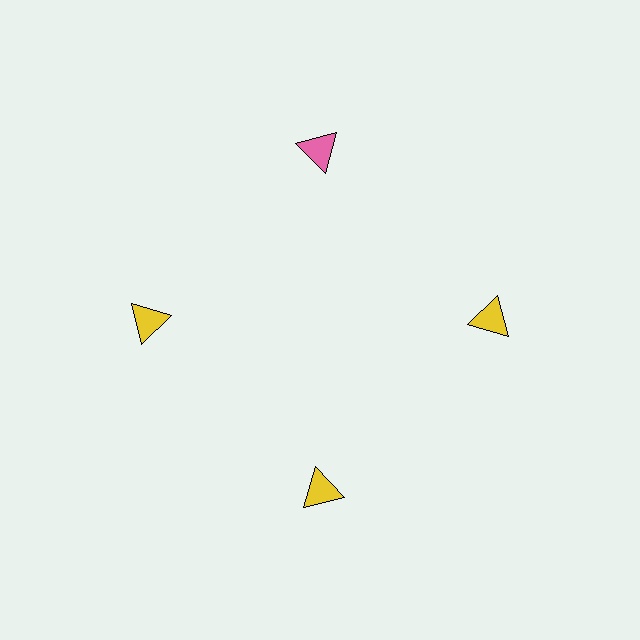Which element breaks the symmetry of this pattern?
The pink triangle at roughly the 12 o'clock position breaks the symmetry. All other shapes are yellow triangles.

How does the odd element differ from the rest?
It has a different color: pink instead of yellow.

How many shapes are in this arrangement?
There are 4 shapes arranged in a ring pattern.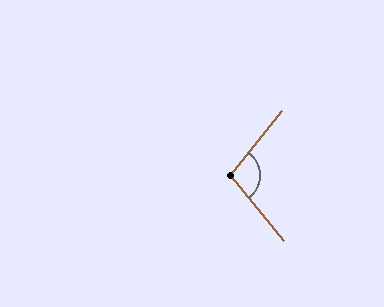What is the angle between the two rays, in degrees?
Approximately 102 degrees.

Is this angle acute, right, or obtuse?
It is obtuse.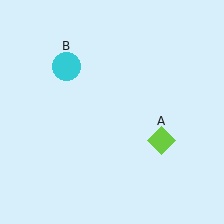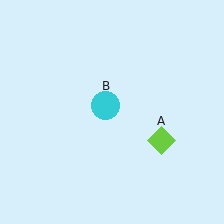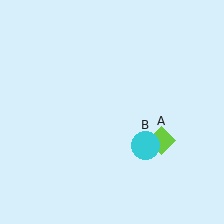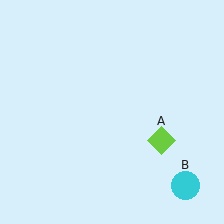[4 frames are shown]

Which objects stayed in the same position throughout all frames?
Lime diamond (object A) remained stationary.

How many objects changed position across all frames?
1 object changed position: cyan circle (object B).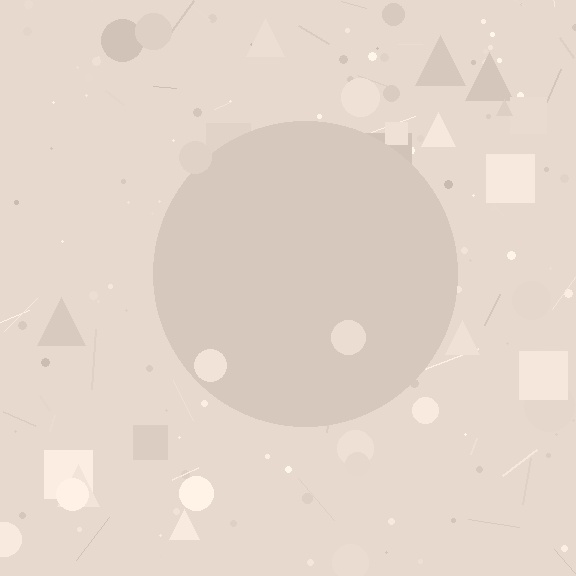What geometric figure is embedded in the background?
A circle is embedded in the background.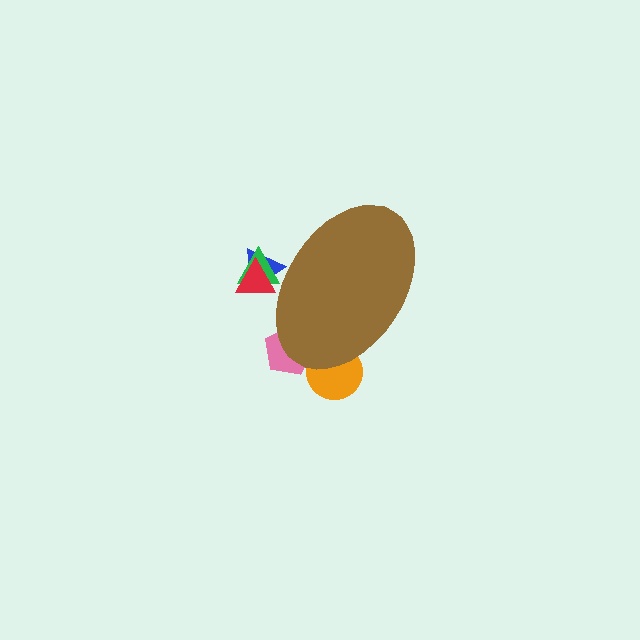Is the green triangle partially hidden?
Yes, the green triangle is partially hidden behind the brown ellipse.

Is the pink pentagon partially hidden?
Yes, the pink pentagon is partially hidden behind the brown ellipse.